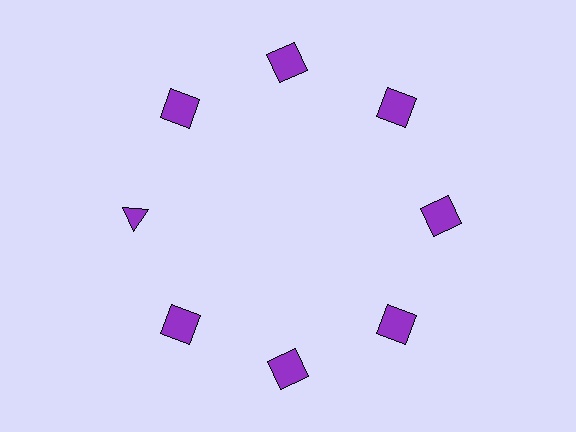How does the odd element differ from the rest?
It has a different shape: triangle instead of square.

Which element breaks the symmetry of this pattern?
The purple triangle at roughly the 9 o'clock position breaks the symmetry. All other shapes are purple squares.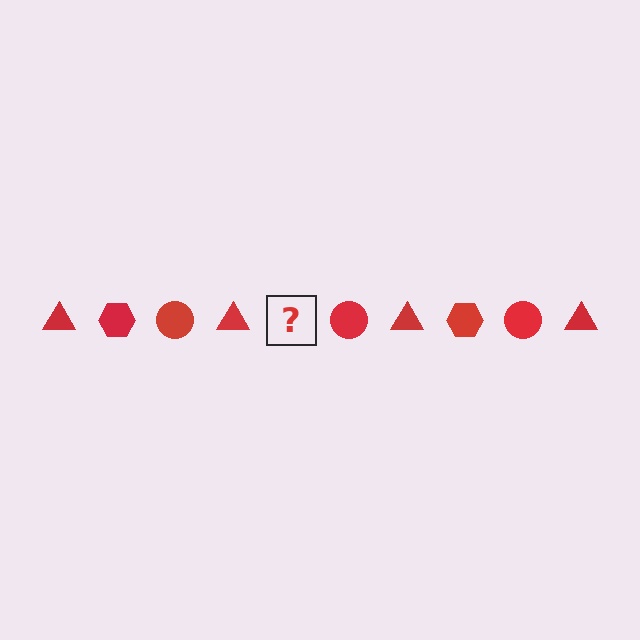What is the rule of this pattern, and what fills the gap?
The rule is that the pattern cycles through triangle, hexagon, circle shapes in red. The gap should be filled with a red hexagon.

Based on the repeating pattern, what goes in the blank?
The blank should be a red hexagon.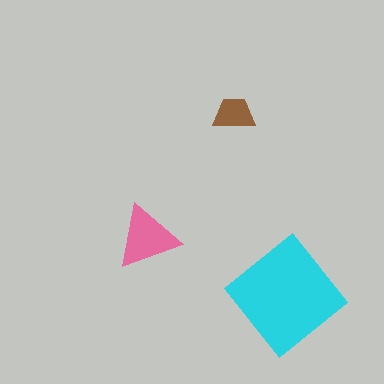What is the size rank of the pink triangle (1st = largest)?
2nd.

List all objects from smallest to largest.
The brown trapezoid, the pink triangle, the cyan diamond.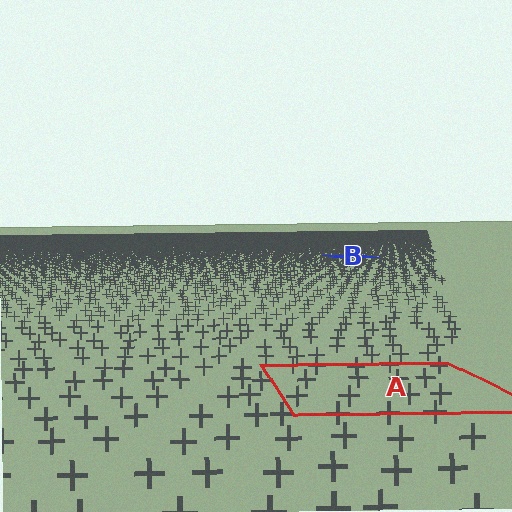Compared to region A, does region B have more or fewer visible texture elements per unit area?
Region B has more texture elements per unit area — they are packed more densely because it is farther away.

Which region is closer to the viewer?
Region A is closer. The texture elements there are larger and more spread out.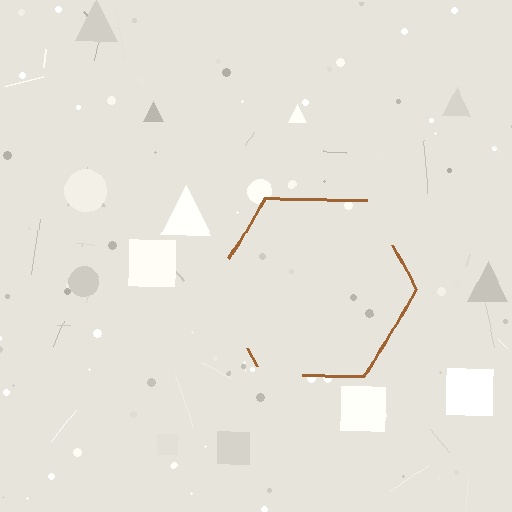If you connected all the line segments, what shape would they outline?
They would outline a hexagon.